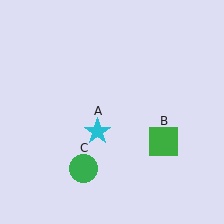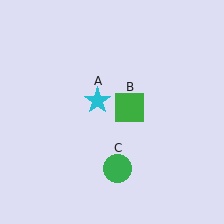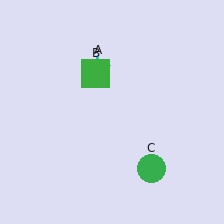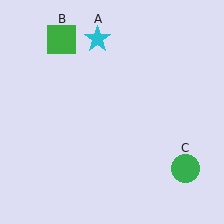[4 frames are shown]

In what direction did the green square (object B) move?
The green square (object B) moved up and to the left.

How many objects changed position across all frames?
3 objects changed position: cyan star (object A), green square (object B), green circle (object C).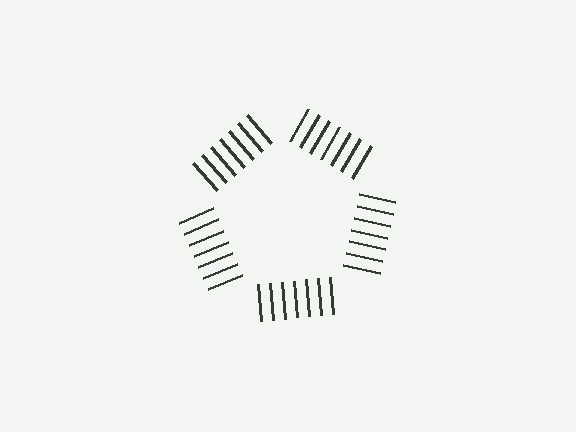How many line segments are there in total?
35 — 7 along each of the 5 edges.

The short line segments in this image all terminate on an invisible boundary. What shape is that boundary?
An illusory pentagon — the line segments terminate on its edges but no continuous stroke is drawn.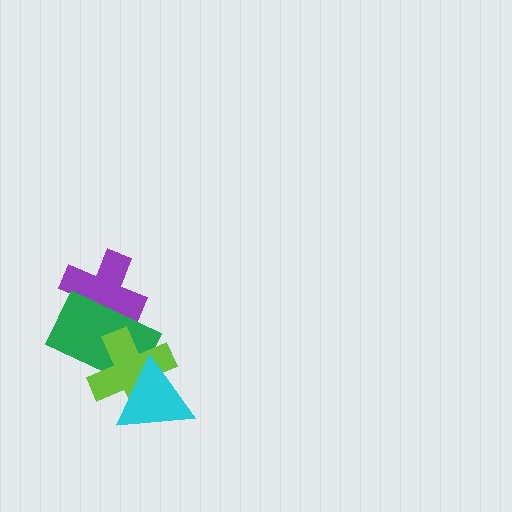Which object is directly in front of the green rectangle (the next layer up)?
The lime cross is directly in front of the green rectangle.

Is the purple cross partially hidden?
Yes, it is partially covered by another shape.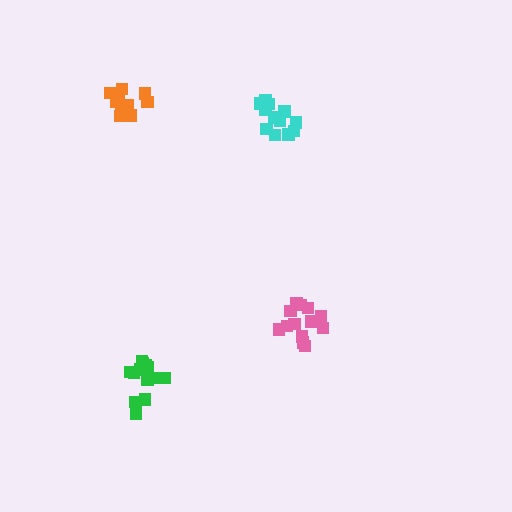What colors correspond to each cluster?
The clusters are colored: pink, orange, green, cyan.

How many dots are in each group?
Group 1: 13 dots, Group 2: 10 dots, Group 3: 14 dots, Group 4: 13 dots (50 total).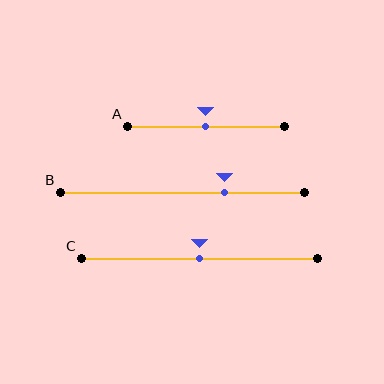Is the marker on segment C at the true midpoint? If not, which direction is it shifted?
Yes, the marker on segment C is at the true midpoint.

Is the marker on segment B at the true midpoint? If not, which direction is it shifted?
No, the marker on segment B is shifted to the right by about 17% of the segment length.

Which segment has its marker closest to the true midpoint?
Segment A has its marker closest to the true midpoint.